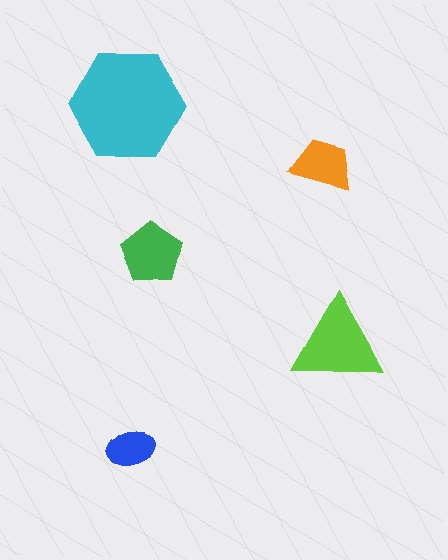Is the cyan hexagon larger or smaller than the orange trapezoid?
Larger.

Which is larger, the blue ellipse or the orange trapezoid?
The orange trapezoid.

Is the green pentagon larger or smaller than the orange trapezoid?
Larger.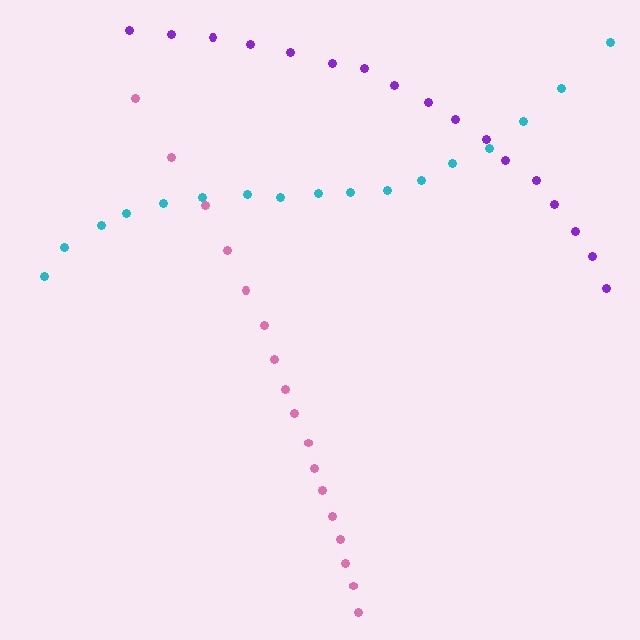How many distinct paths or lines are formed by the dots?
There are 3 distinct paths.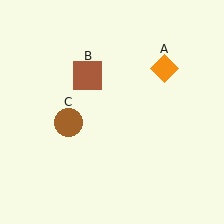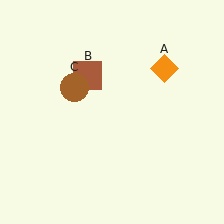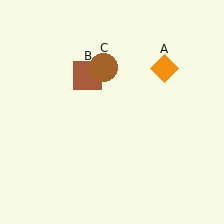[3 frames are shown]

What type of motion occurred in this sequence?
The brown circle (object C) rotated clockwise around the center of the scene.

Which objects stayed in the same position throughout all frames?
Orange diamond (object A) and brown square (object B) remained stationary.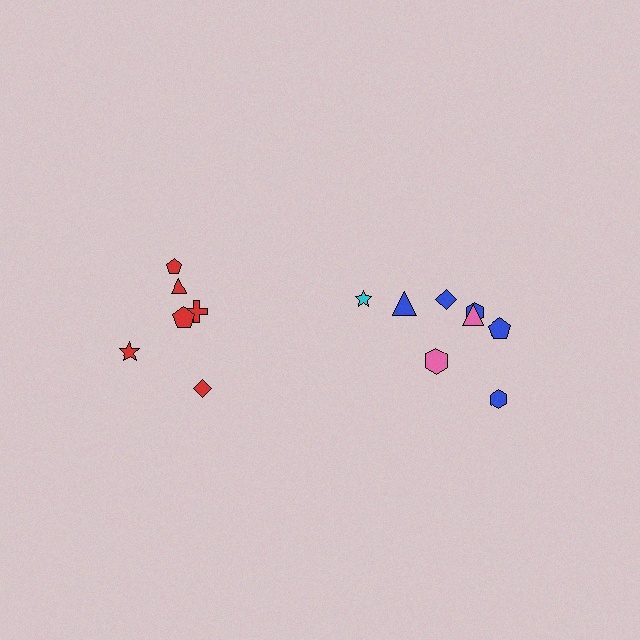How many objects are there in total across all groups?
There are 14 objects.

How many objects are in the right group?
There are 8 objects.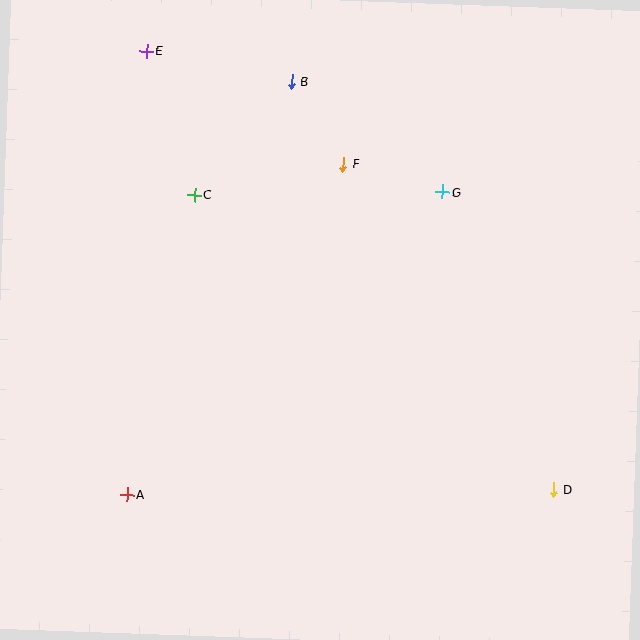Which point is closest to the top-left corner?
Point E is closest to the top-left corner.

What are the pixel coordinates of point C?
Point C is at (194, 194).